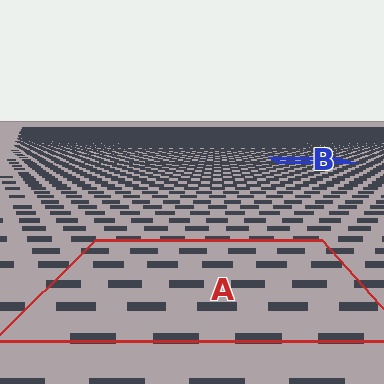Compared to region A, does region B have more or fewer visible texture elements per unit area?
Region B has more texture elements per unit area — they are packed more densely because it is farther away.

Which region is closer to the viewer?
Region A is closer. The texture elements there are larger and more spread out.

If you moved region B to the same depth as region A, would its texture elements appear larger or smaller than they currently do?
They would appear larger. At a closer depth, the same texture elements are projected at a bigger on-screen size.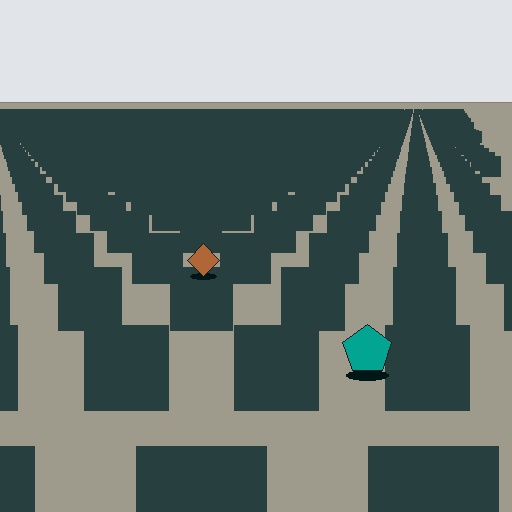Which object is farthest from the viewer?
The brown diamond is farthest from the viewer. It appears smaller and the ground texture around it is denser.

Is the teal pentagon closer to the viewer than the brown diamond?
Yes. The teal pentagon is closer — you can tell from the texture gradient: the ground texture is coarser near it.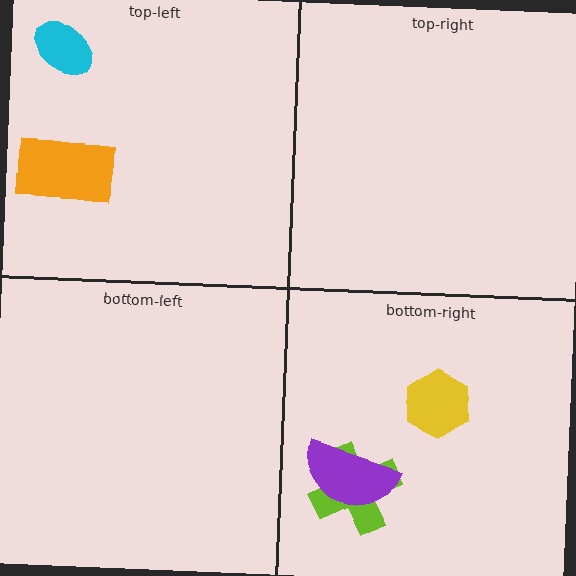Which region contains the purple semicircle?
The bottom-right region.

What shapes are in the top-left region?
The cyan ellipse, the orange rectangle.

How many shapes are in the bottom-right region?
3.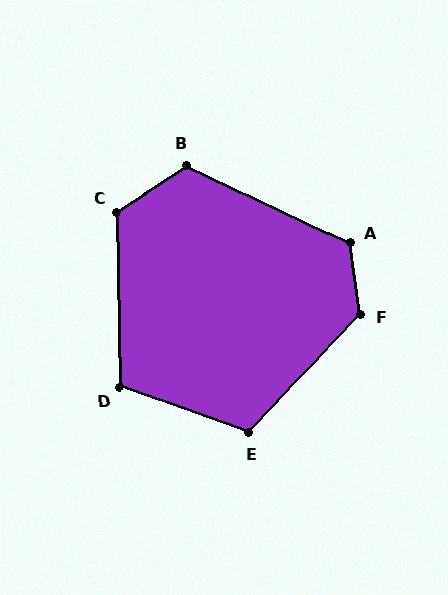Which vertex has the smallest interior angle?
D, at approximately 111 degrees.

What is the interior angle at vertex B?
Approximately 121 degrees (obtuse).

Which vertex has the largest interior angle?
F, at approximately 128 degrees.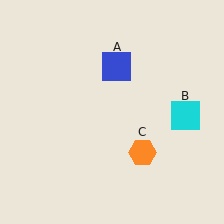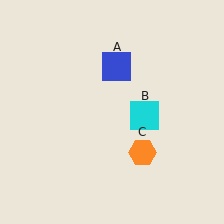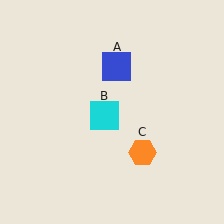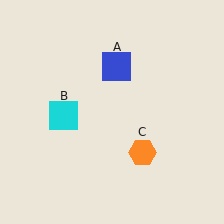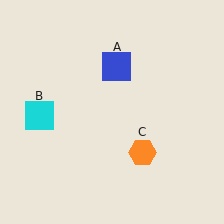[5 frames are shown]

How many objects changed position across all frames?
1 object changed position: cyan square (object B).